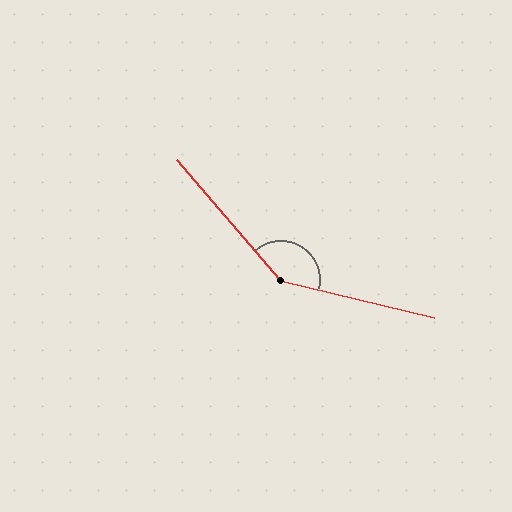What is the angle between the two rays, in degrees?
Approximately 144 degrees.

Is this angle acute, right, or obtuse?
It is obtuse.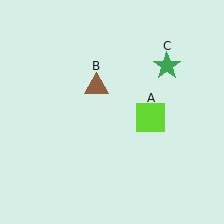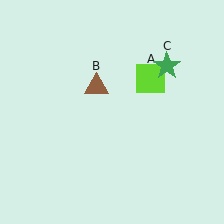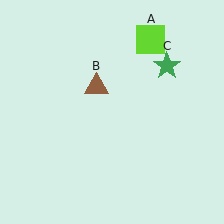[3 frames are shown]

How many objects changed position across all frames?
1 object changed position: lime square (object A).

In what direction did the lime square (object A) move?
The lime square (object A) moved up.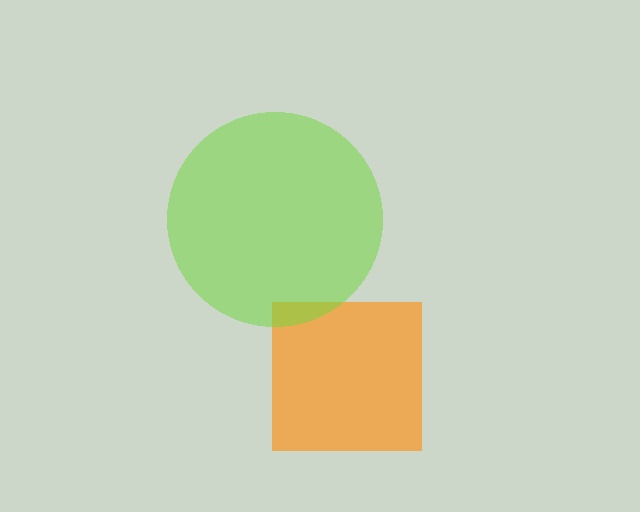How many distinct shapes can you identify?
There are 2 distinct shapes: an orange square, a lime circle.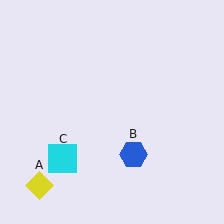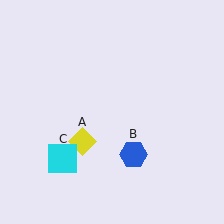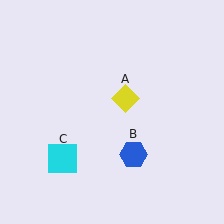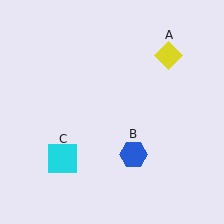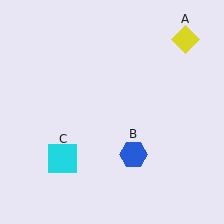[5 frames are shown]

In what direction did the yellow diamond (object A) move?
The yellow diamond (object A) moved up and to the right.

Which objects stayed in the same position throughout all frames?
Blue hexagon (object B) and cyan square (object C) remained stationary.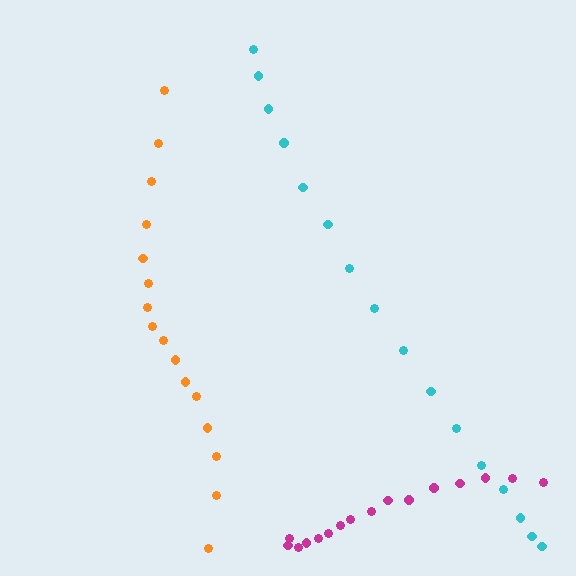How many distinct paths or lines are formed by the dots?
There are 3 distinct paths.